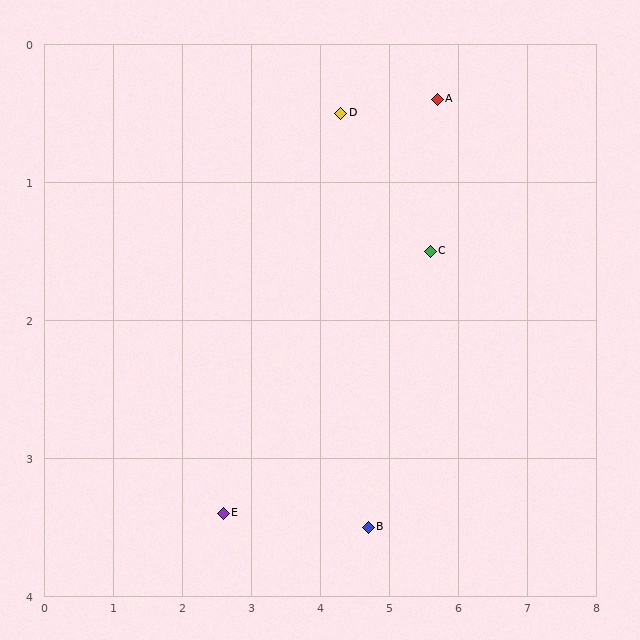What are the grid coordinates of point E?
Point E is at approximately (2.6, 3.4).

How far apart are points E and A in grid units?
Points E and A are about 4.3 grid units apart.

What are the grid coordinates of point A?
Point A is at approximately (5.7, 0.4).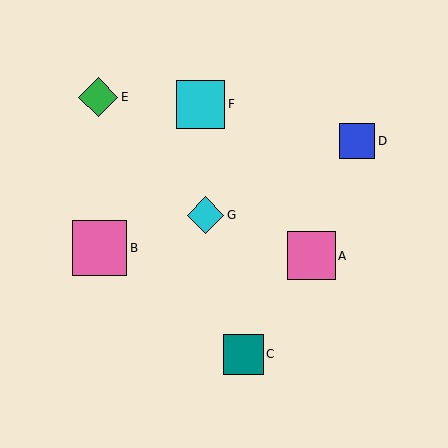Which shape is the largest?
The pink square (labeled B) is the largest.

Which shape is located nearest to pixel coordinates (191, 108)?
The cyan square (labeled F) at (201, 104) is nearest to that location.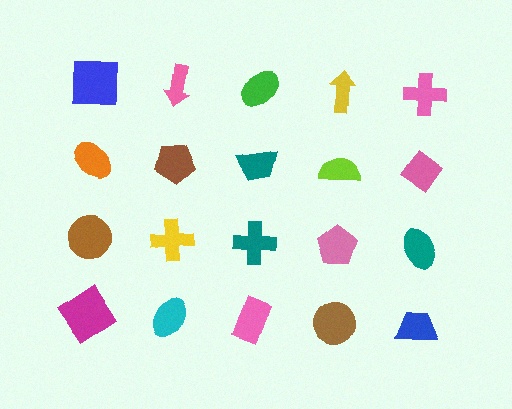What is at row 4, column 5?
A blue trapezoid.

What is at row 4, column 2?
A cyan ellipse.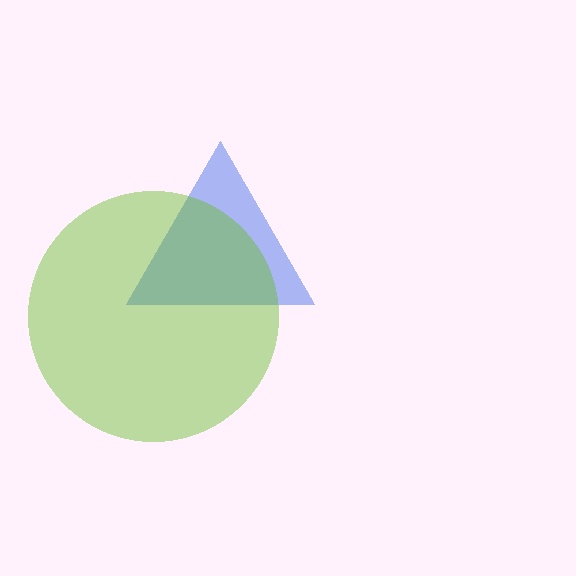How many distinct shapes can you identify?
There are 2 distinct shapes: a blue triangle, a lime circle.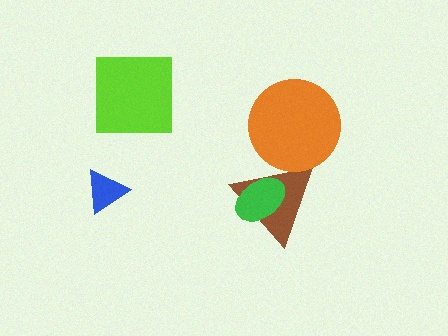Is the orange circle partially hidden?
No, no other shape covers it.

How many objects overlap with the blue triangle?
0 objects overlap with the blue triangle.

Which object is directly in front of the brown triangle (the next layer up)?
The orange circle is directly in front of the brown triangle.